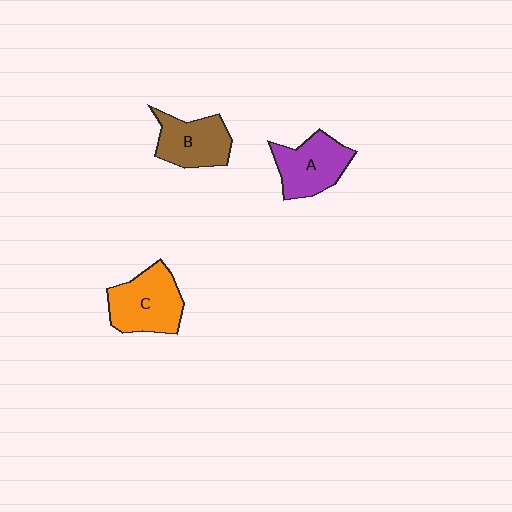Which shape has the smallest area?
Shape B (brown).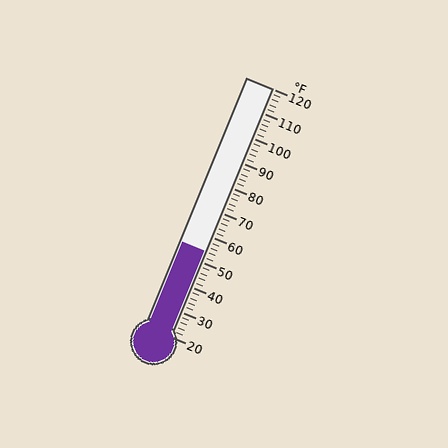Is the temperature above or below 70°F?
The temperature is below 70°F.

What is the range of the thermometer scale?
The thermometer scale ranges from 20°F to 120°F.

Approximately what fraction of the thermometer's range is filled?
The thermometer is filled to approximately 35% of its range.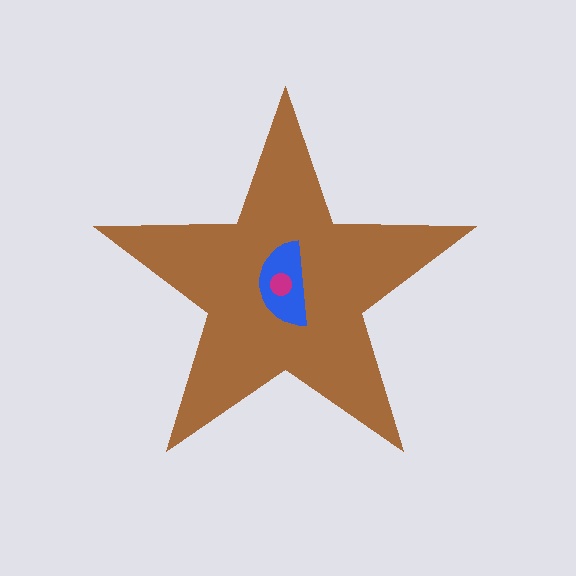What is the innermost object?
The magenta circle.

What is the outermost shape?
The brown star.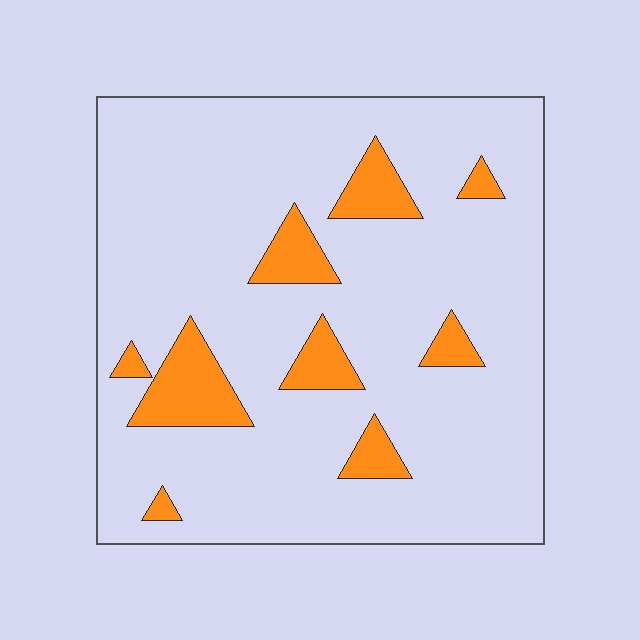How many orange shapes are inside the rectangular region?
9.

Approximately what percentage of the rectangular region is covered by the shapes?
Approximately 15%.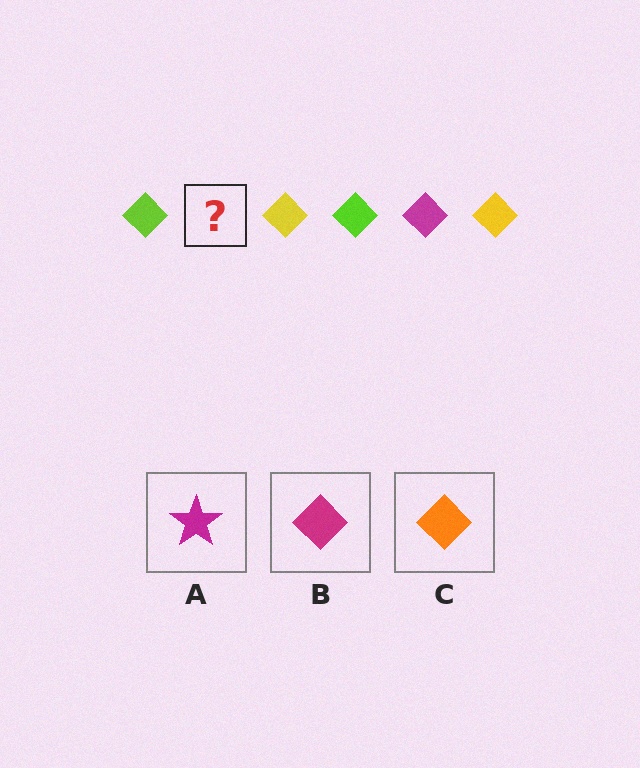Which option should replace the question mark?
Option B.